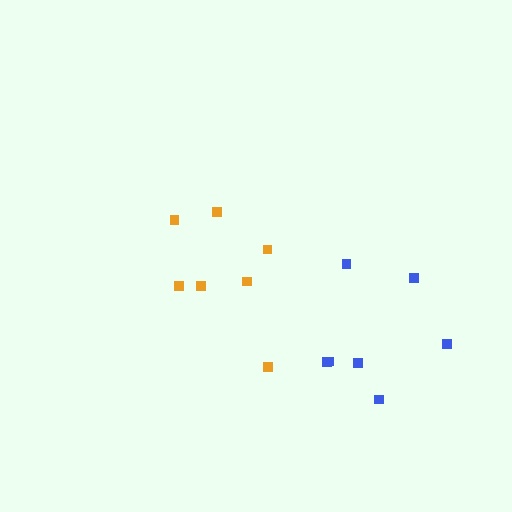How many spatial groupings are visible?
There are 2 spatial groupings.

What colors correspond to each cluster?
The clusters are colored: orange, blue.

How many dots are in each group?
Group 1: 7 dots, Group 2: 7 dots (14 total).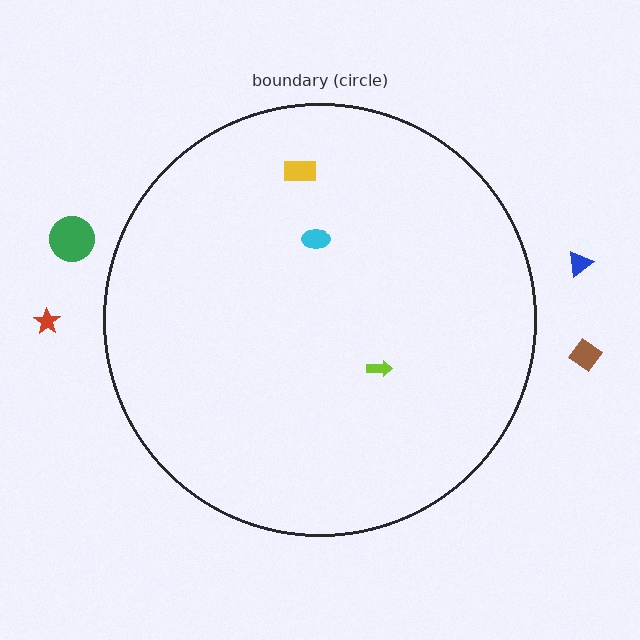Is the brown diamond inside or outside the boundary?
Outside.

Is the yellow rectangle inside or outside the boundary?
Inside.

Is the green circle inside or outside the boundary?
Outside.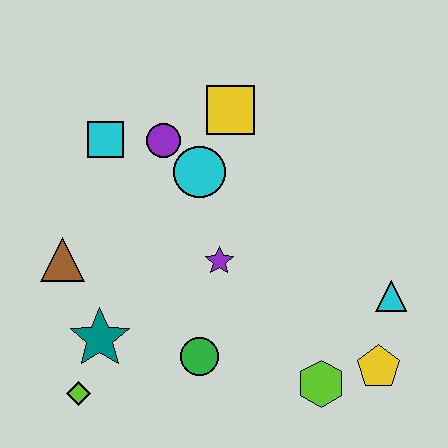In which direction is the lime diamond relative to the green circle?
The lime diamond is to the left of the green circle.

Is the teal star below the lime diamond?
No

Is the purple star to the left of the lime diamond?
No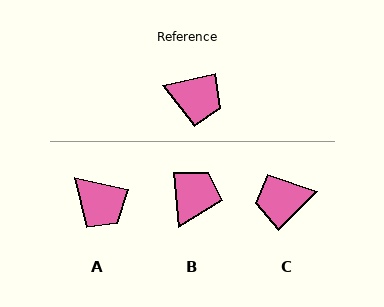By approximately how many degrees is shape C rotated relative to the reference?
Approximately 147 degrees clockwise.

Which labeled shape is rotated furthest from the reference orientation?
C, about 147 degrees away.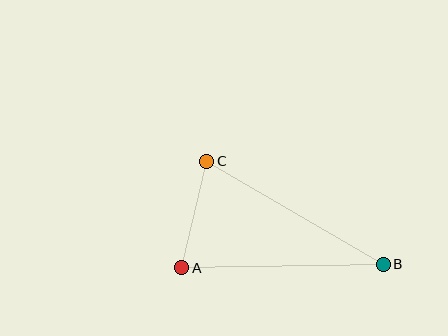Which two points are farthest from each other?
Points B and C are farthest from each other.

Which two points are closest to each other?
Points A and C are closest to each other.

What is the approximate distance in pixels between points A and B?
The distance between A and B is approximately 201 pixels.